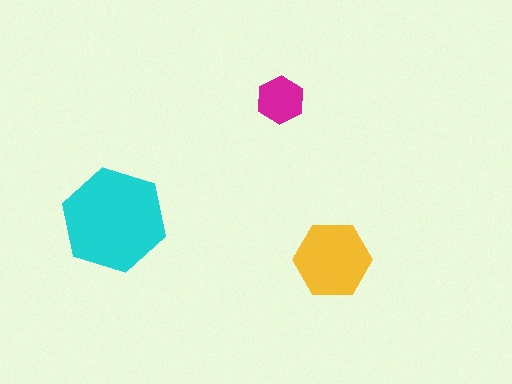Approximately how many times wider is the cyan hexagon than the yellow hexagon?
About 1.5 times wider.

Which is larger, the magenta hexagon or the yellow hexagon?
The yellow one.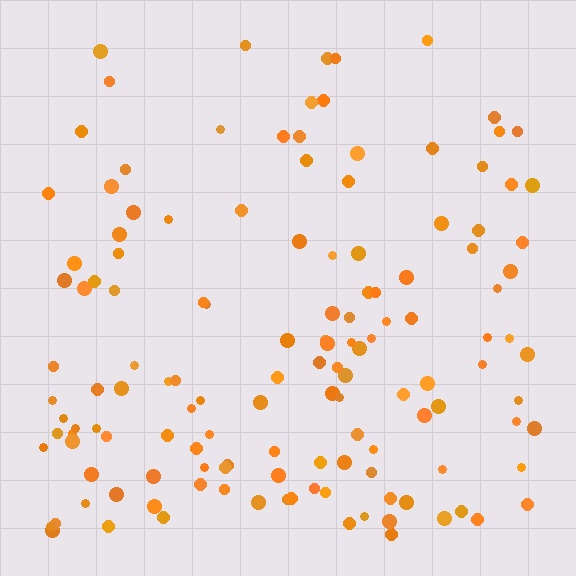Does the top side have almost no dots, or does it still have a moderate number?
Still a moderate number, just noticeably fewer than the bottom.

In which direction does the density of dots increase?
From top to bottom, with the bottom side densest.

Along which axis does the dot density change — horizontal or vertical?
Vertical.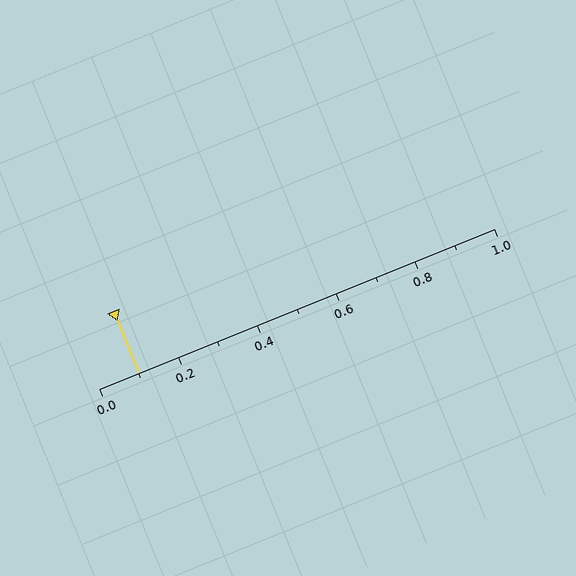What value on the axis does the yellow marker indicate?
The marker indicates approximately 0.1.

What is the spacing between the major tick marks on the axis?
The major ticks are spaced 0.2 apart.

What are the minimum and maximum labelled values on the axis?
The axis runs from 0.0 to 1.0.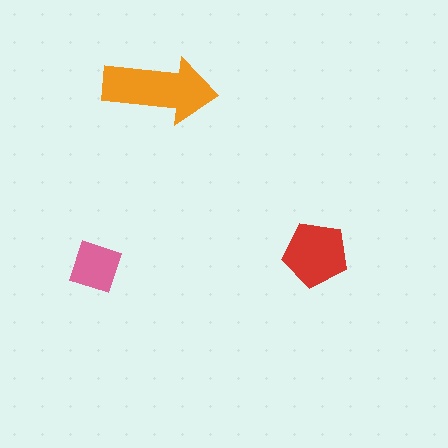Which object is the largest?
The orange arrow.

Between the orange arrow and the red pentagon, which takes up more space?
The orange arrow.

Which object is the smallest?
The pink diamond.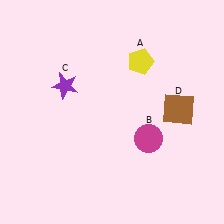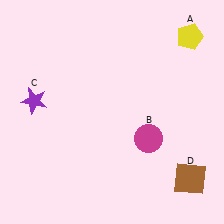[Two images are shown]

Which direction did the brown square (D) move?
The brown square (D) moved down.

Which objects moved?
The objects that moved are: the yellow pentagon (A), the purple star (C), the brown square (D).